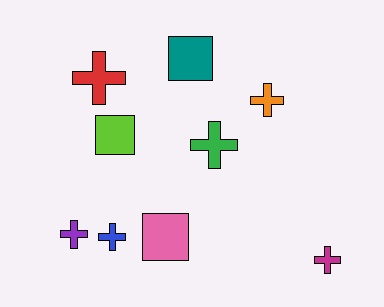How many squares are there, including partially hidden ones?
There are 3 squares.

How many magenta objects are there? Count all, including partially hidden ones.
There is 1 magenta object.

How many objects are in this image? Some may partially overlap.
There are 9 objects.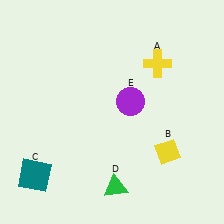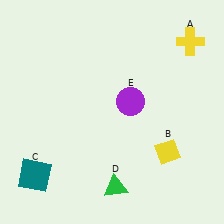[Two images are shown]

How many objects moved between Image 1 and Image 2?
1 object moved between the two images.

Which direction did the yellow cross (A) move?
The yellow cross (A) moved right.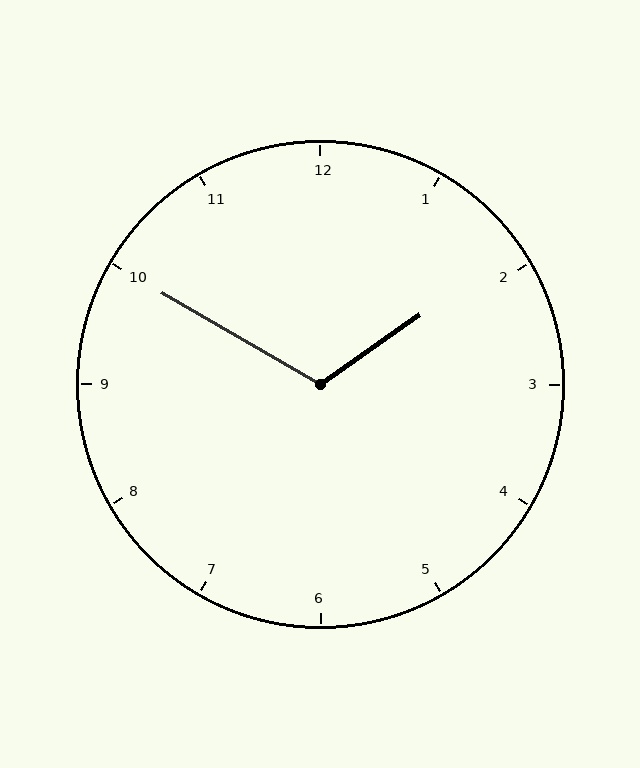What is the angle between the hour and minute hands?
Approximately 115 degrees.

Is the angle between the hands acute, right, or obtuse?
It is obtuse.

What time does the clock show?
1:50.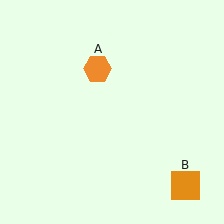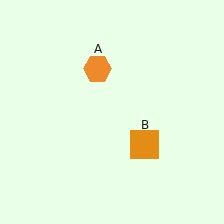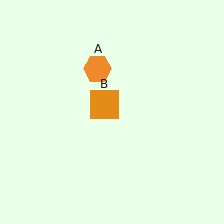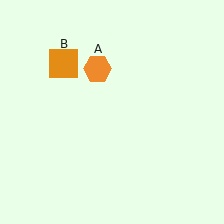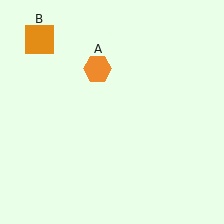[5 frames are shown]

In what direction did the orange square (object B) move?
The orange square (object B) moved up and to the left.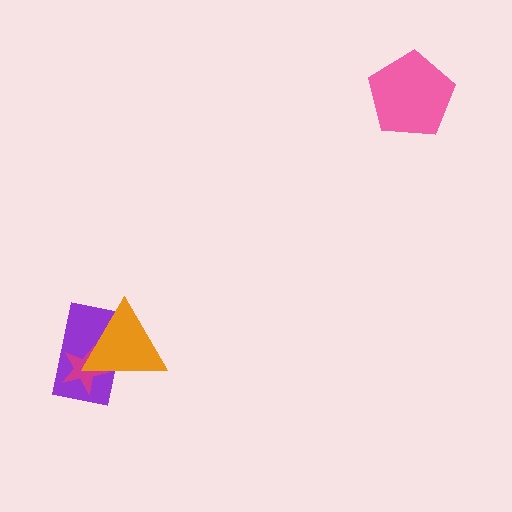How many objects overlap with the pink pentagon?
0 objects overlap with the pink pentagon.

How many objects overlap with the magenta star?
2 objects overlap with the magenta star.